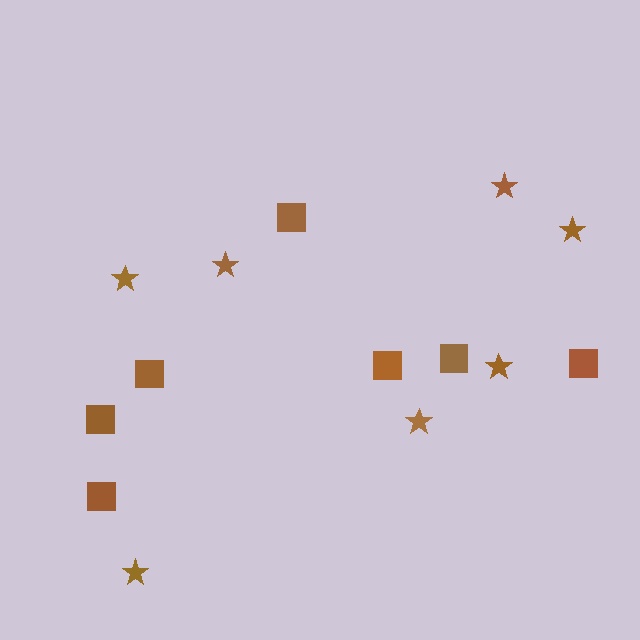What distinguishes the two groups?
There are 2 groups: one group of stars (7) and one group of squares (7).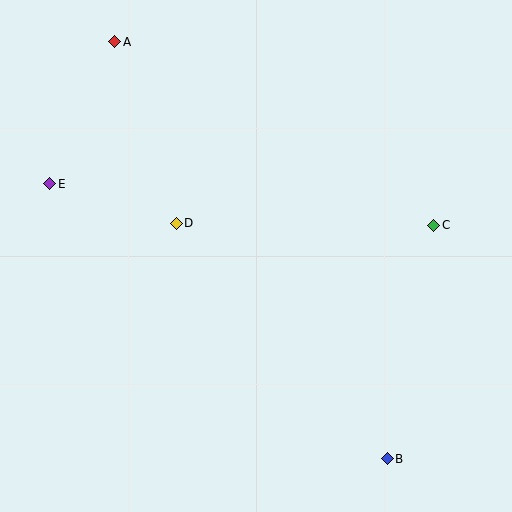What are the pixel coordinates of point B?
Point B is at (387, 459).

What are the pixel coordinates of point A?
Point A is at (115, 42).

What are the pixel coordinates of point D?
Point D is at (176, 223).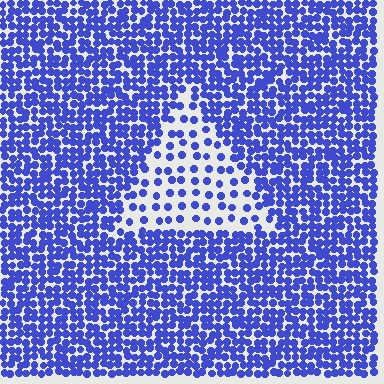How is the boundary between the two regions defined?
The boundary is defined by a change in element density (approximately 2.7x ratio). All elements are the same color, size, and shape.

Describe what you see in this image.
The image contains small blue elements arranged at two different densities. A triangle-shaped region is visible where the elements are less densely packed than the surrounding area.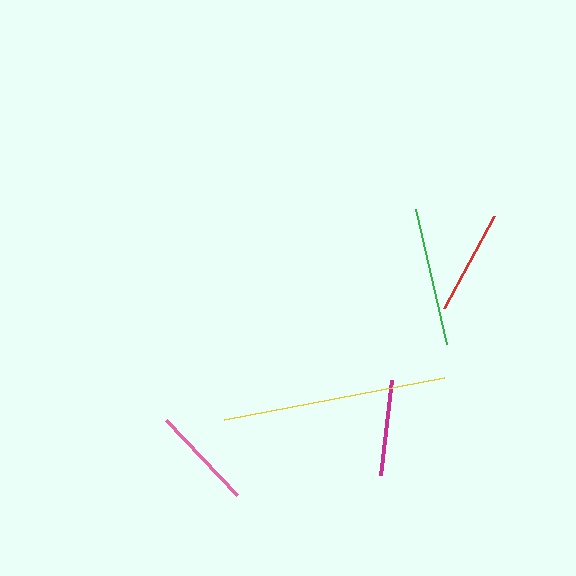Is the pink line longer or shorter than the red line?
The red line is longer than the pink line.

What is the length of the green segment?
The green segment is approximately 139 pixels long.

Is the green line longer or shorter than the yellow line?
The yellow line is longer than the green line.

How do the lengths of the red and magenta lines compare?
The red and magenta lines are approximately the same length.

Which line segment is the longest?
The yellow line is the longest at approximately 224 pixels.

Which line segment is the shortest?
The magenta line is the shortest at approximately 96 pixels.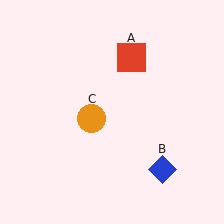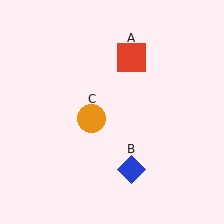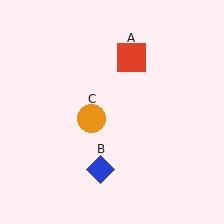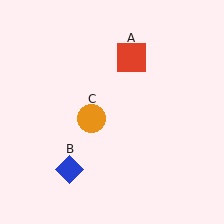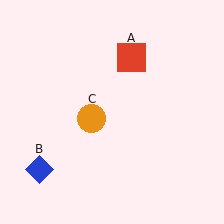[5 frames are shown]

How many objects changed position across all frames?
1 object changed position: blue diamond (object B).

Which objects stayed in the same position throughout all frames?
Red square (object A) and orange circle (object C) remained stationary.